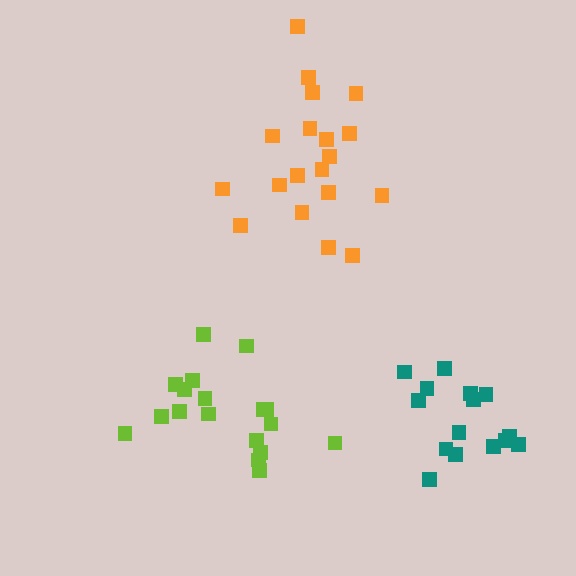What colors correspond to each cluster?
The clusters are colored: orange, lime, teal.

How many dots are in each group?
Group 1: 19 dots, Group 2: 18 dots, Group 3: 15 dots (52 total).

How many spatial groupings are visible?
There are 3 spatial groupings.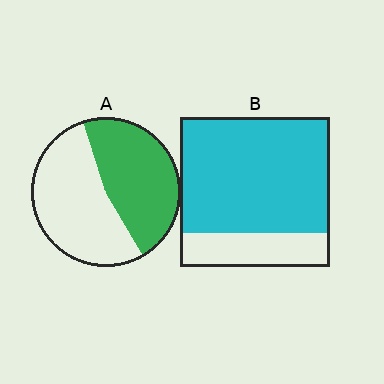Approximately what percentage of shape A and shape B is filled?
A is approximately 45% and B is approximately 75%.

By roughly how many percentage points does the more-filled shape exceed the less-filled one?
By roughly 30 percentage points (B over A).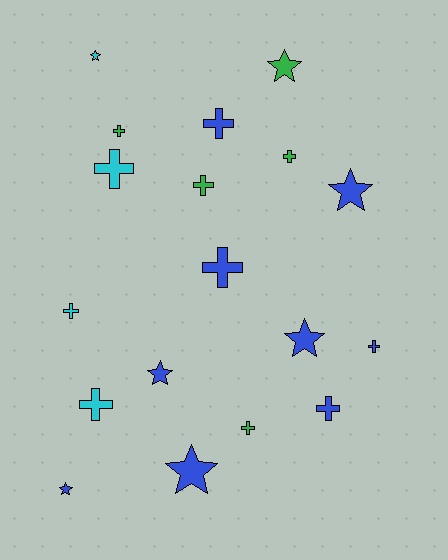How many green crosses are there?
There are 4 green crosses.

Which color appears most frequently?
Blue, with 9 objects.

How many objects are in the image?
There are 18 objects.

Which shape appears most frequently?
Cross, with 11 objects.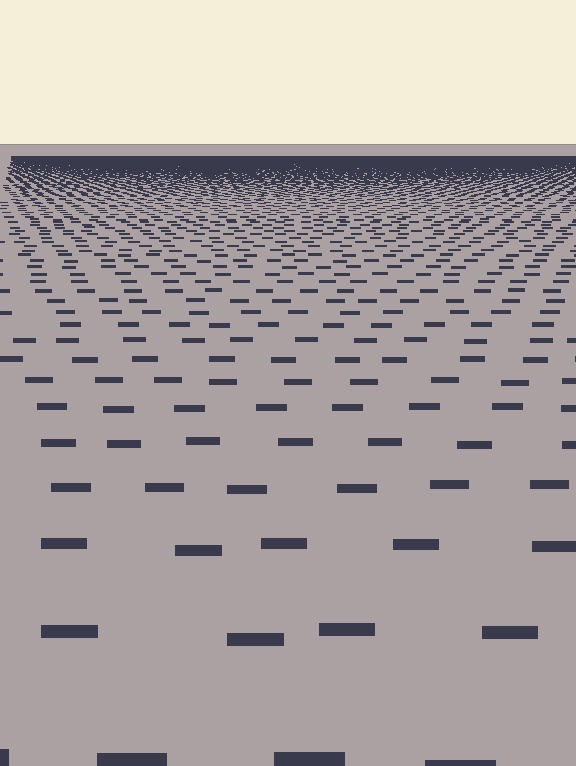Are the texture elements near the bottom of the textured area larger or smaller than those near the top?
Larger. Near the bottom, elements are closer to the viewer and appear at a bigger on-screen size.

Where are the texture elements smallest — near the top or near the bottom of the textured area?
Near the top.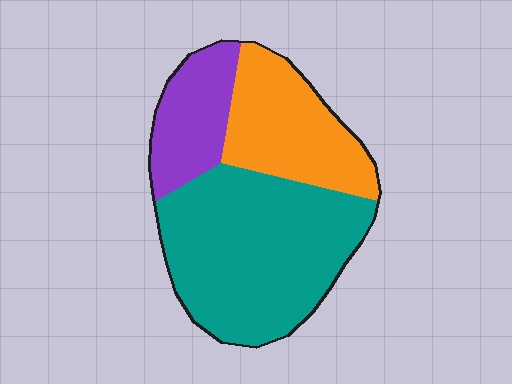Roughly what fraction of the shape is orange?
Orange covers 28% of the shape.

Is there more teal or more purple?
Teal.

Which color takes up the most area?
Teal, at roughly 55%.